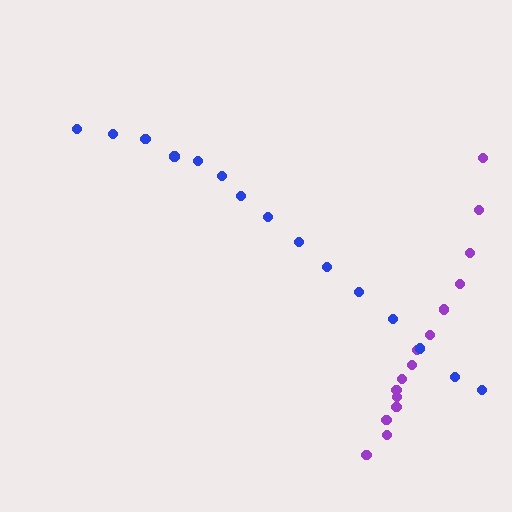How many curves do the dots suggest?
There are 2 distinct paths.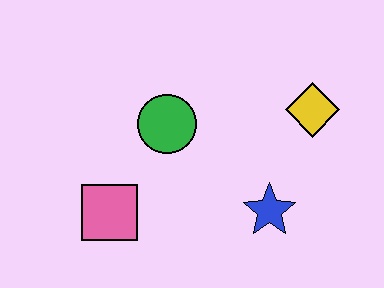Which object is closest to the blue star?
The yellow diamond is closest to the blue star.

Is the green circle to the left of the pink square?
No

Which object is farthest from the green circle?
The yellow diamond is farthest from the green circle.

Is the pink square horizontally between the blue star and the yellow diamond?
No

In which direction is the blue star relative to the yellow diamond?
The blue star is below the yellow diamond.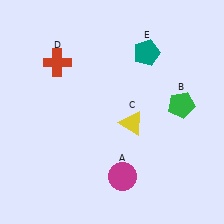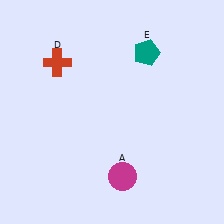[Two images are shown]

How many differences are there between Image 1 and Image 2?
There are 2 differences between the two images.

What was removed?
The green pentagon (B), the yellow triangle (C) were removed in Image 2.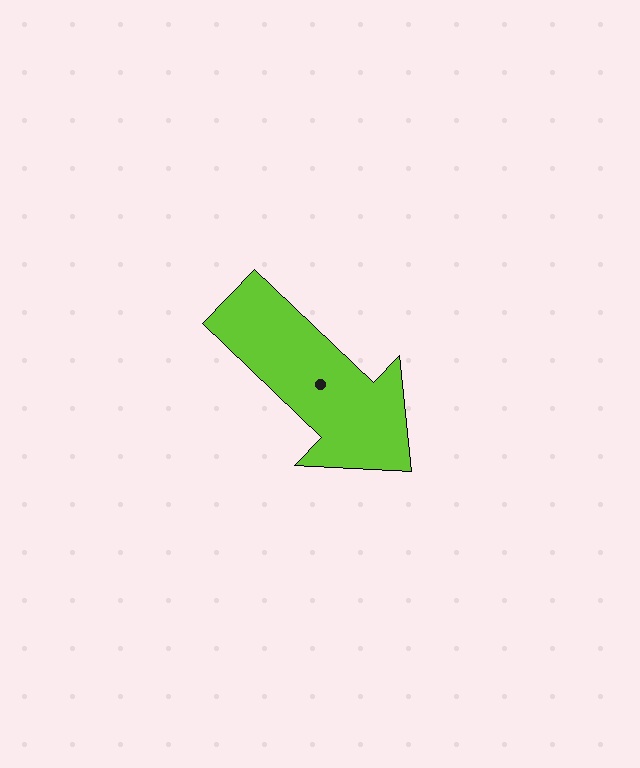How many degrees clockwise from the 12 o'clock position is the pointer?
Approximately 134 degrees.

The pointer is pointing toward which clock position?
Roughly 4 o'clock.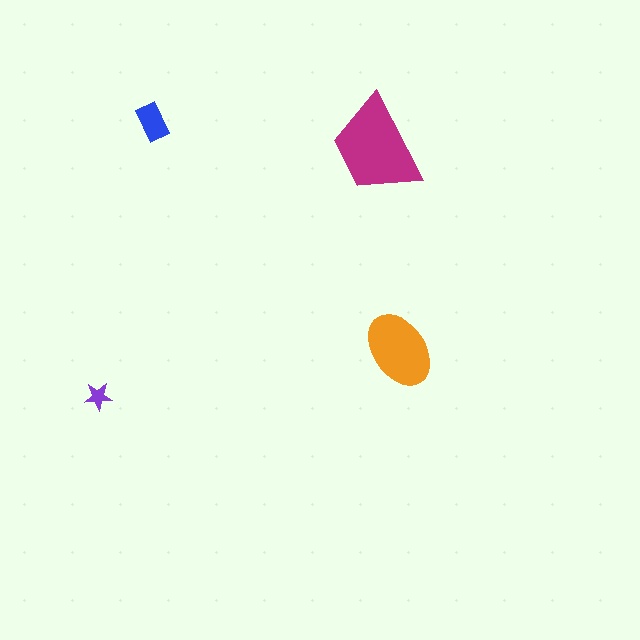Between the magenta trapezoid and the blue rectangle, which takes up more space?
The magenta trapezoid.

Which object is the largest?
The magenta trapezoid.